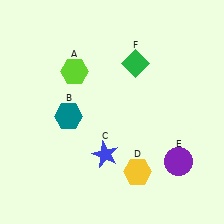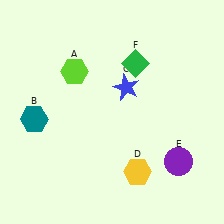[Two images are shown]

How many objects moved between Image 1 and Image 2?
2 objects moved between the two images.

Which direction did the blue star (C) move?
The blue star (C) moved up.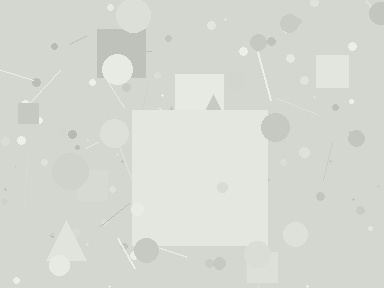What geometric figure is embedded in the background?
A square is embedded in the background.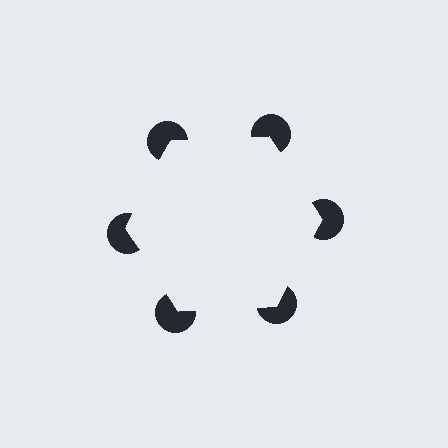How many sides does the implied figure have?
6 sides.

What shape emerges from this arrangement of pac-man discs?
An illusory hexagon — its edges are inferred from the aligned wedge cuts in the pac-man discs, not physically drawn.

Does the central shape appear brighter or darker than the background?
It typically appears slightly brighter than the background, even though no actual brightness change is drawn.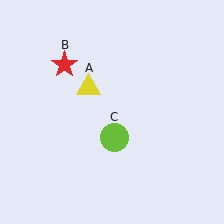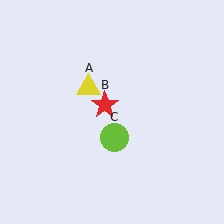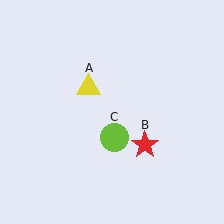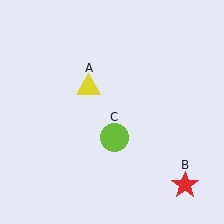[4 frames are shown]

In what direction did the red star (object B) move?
The red star (object B) moved down and to the right.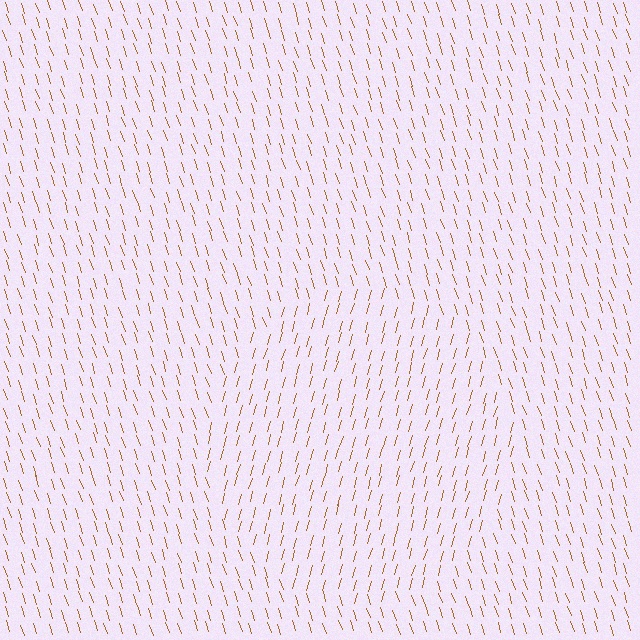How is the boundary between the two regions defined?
The boundary is defined purely by a change in line orientation (approximately 34 degrees difference). All lines are the same color and thickness.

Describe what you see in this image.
The image is filled with small brown line segments. A circle region in the image has lines oriented differently from the surrounding lines, creating a visible texture boundary.